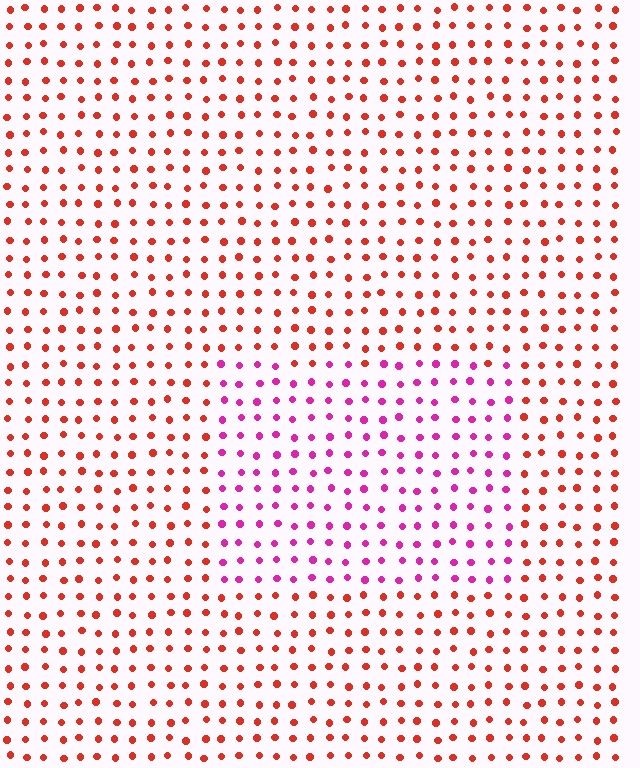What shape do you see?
I see a rectangle.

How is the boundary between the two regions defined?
The boundary is defined purely by a slight shift in hue (about 50 degrees). Spacing, size, and orientation are identical on both sides.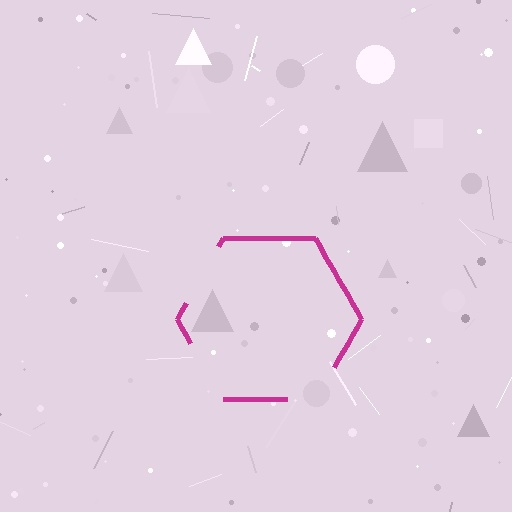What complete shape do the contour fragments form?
The contour fragments form a hexagon.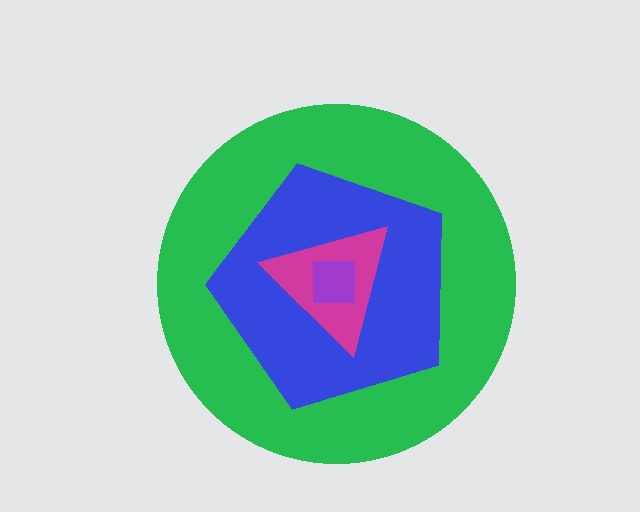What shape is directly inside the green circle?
The blue pentagon.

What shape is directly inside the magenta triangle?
The purple square.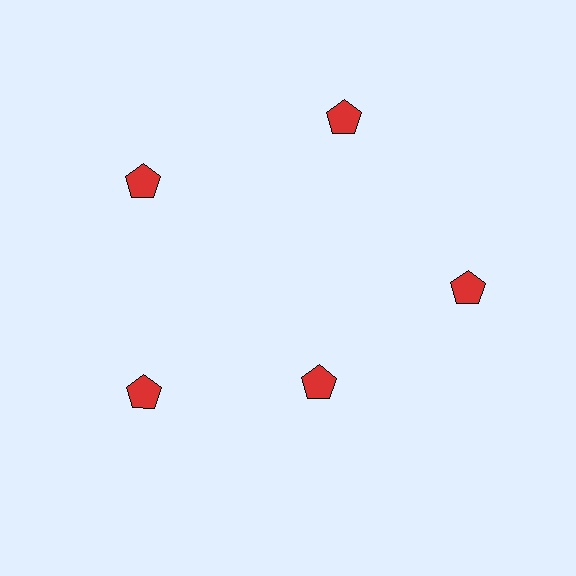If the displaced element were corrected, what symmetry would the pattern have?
It would have 5-fold rotational symmetry — the pattern would map onto itself every 72 degrees.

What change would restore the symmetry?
The symmetry would be restored by moving it outward, back onto the ring so that all 5 pentagons sit at equal angles and equal distance from the center.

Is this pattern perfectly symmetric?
No. The 5 red pentagons are arranged in a ring, but one element near the 5 o'clock position is pulled inward toward the center, breaking the 5-fold rotational symmetry.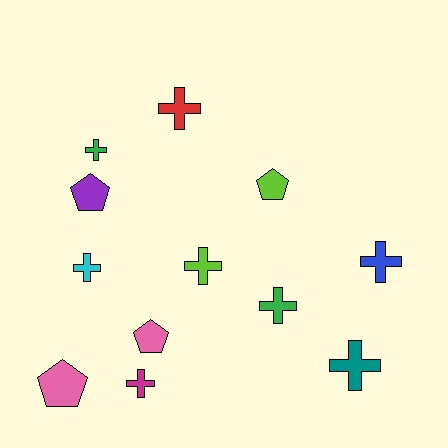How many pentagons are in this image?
There are 4 pentagons.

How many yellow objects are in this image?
There are no yellow objects.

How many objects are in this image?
There are 12 objects.